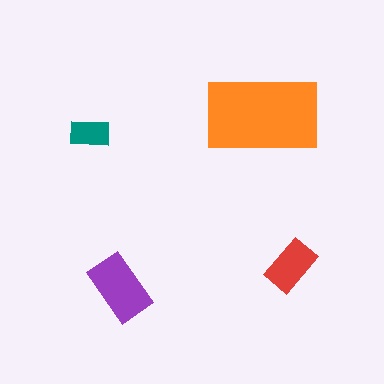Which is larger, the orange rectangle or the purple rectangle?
The orange one.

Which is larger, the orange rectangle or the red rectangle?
The orange one.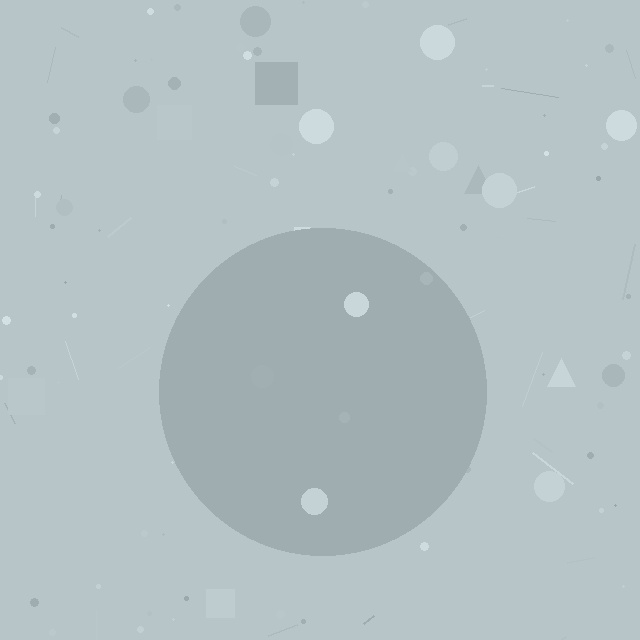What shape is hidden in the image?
A circle is hidden in the image.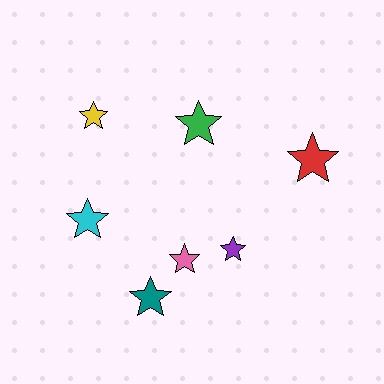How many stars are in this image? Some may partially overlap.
There are 7 stars.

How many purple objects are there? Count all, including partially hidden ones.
There is 1 purple object.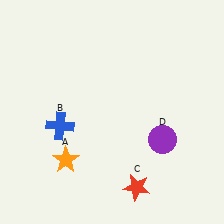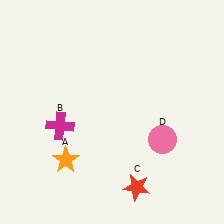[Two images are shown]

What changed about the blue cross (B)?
In Image 1, B is blue. In Image 2, it changed to magenta.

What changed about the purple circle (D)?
In Image 1, D is purple. In Image 2, it changed to pink.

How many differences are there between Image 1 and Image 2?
There are 2 differences between the two images.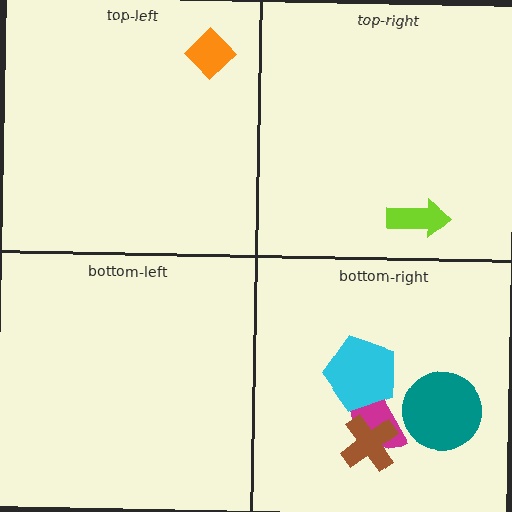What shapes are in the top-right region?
The lime arrow.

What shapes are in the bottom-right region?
The magenta semicircle, the brown cross, the cyan pentagon, the teal circle.